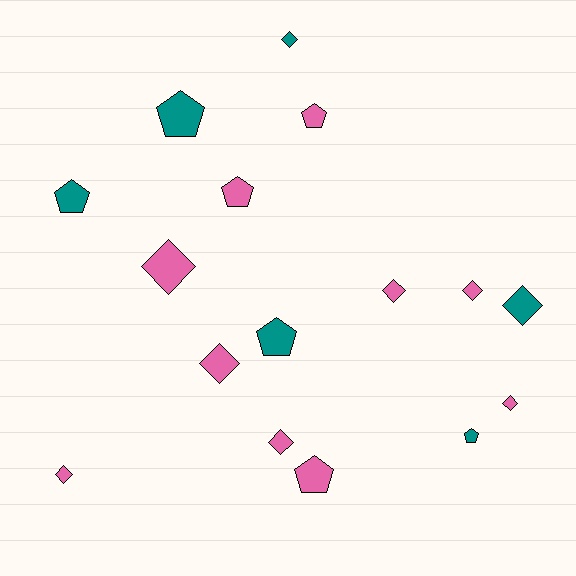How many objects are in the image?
There are 16 objects.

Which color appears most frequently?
Pink, with 10 objects.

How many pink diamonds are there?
There are 7 pink diamonds.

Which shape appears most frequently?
Diamond, with 9 objects.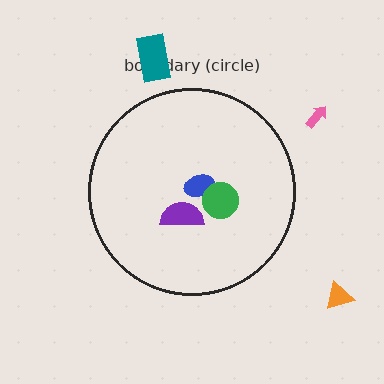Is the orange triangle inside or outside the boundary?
Outside.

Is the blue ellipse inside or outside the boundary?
Inside.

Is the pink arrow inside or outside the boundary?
Outside.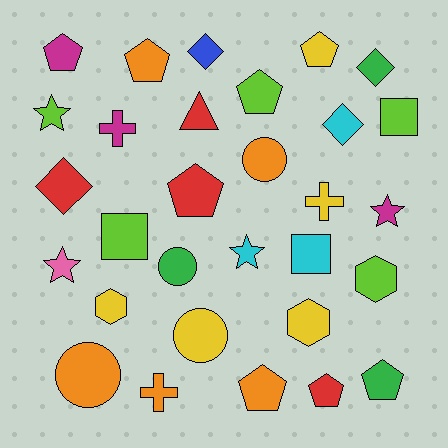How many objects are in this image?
There are 30 objects.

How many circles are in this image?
There are 4 circles.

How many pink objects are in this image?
There is 1 pink object.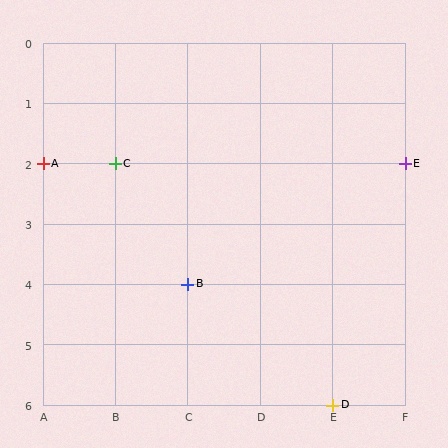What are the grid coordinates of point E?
Point E is at grid coordinates (F, 2).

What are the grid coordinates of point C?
Point C is at grid coordinates (B, 2).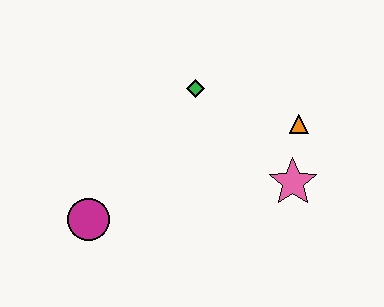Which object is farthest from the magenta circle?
The orange triangle is farthest from the magenta circle.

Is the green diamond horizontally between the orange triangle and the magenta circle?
Yes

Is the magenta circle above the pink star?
No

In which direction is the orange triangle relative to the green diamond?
The orange triangle is to the right of the green diamond.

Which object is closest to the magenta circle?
The green diamond is closest to the magenta circle.